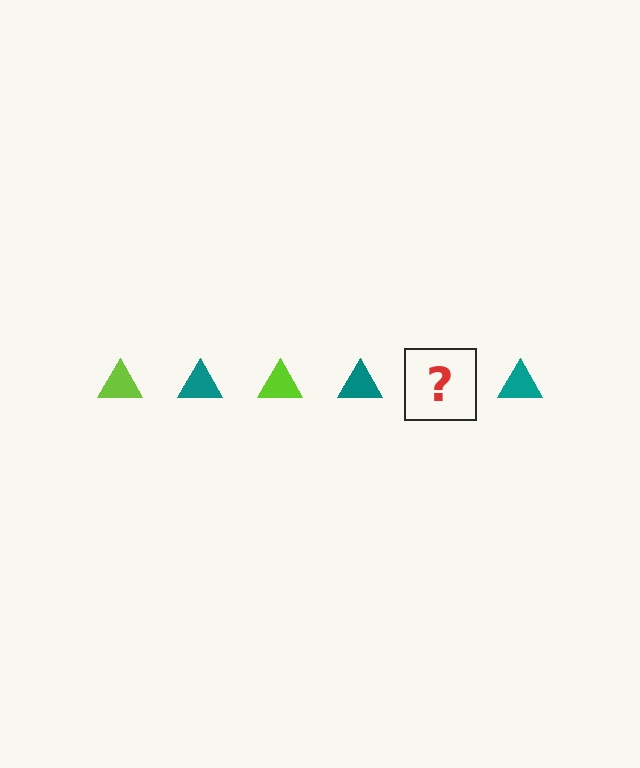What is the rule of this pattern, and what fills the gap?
The rule is that the pattern cycles through lime, teal triangles. The gap should be filled with a lime triangle.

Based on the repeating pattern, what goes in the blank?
The blank should be a lime triangle.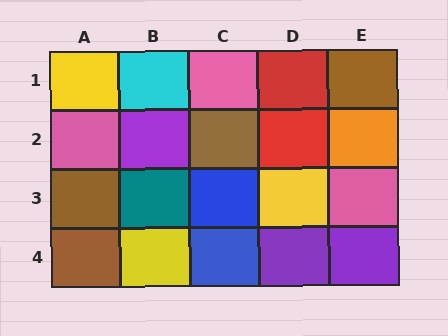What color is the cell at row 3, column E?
Pink.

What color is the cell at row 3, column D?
Yellow.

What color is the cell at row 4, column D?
Purple.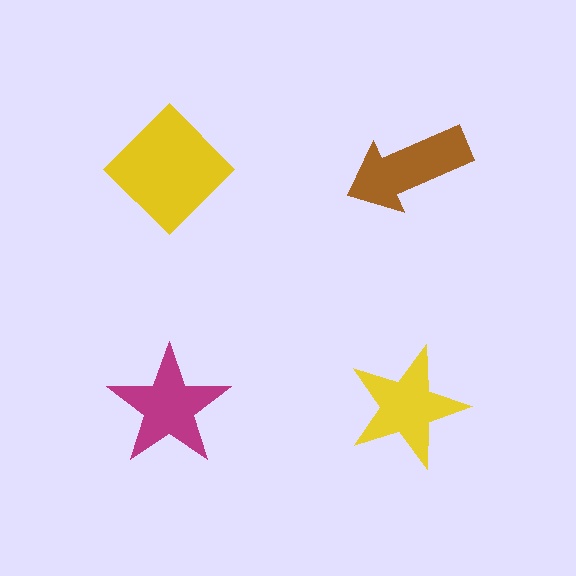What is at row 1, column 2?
A brown arrow.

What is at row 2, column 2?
A yellow star.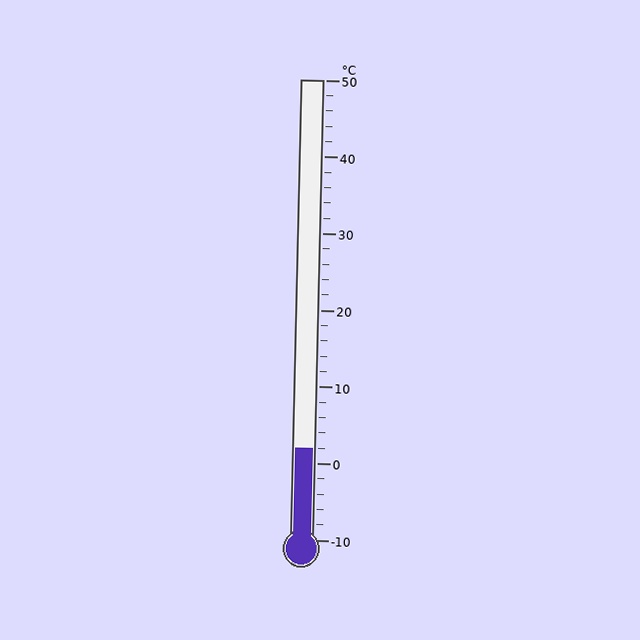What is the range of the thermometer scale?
The thermometer scale ranges from -10°C to 50°C.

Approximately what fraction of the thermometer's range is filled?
The thermometer is filled to approximately 20% of its range.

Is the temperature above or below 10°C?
The temperature is below 10°C.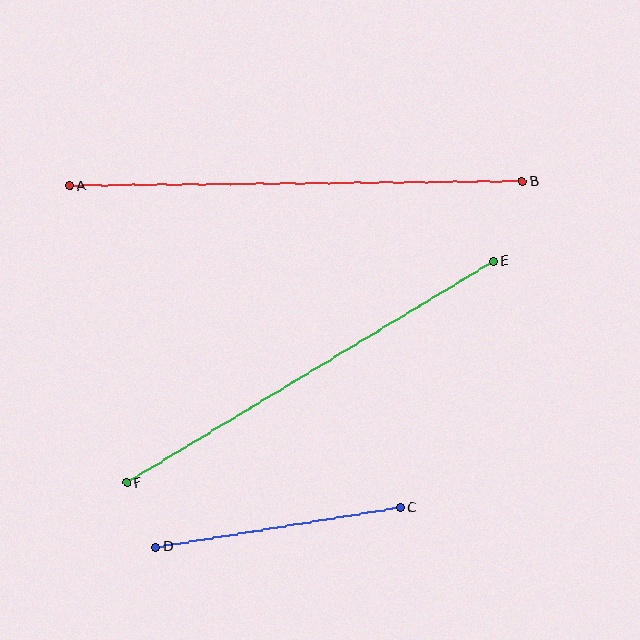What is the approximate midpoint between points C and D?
The midpoint is at approximately (278, 527) pixels.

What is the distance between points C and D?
The distance is approximately 248 pixels.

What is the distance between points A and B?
The distance is approximately 453 pixels.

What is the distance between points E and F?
The distance is approximately 428 pixels.